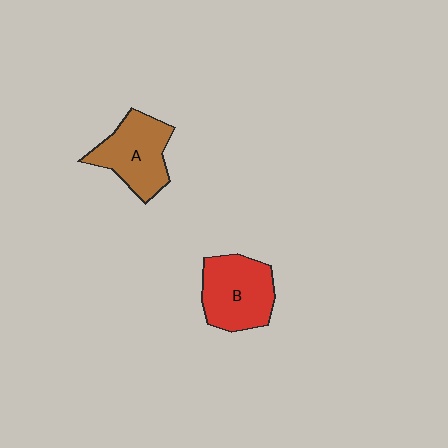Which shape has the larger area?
Shape B (red).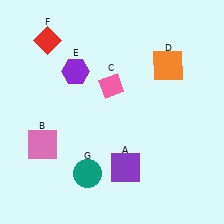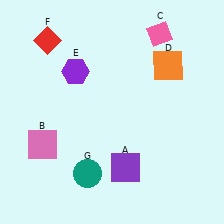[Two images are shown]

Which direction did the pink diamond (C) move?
The pink diamond (C) moved up.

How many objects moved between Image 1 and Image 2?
1 object moved between the two images.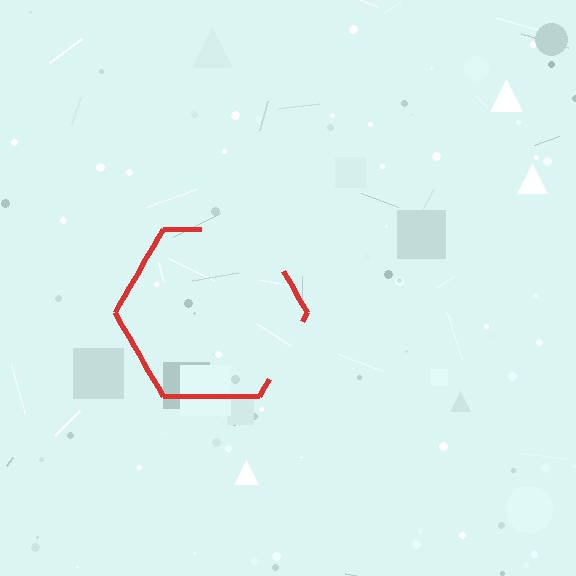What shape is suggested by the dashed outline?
The dashed outline suggests a hexagon.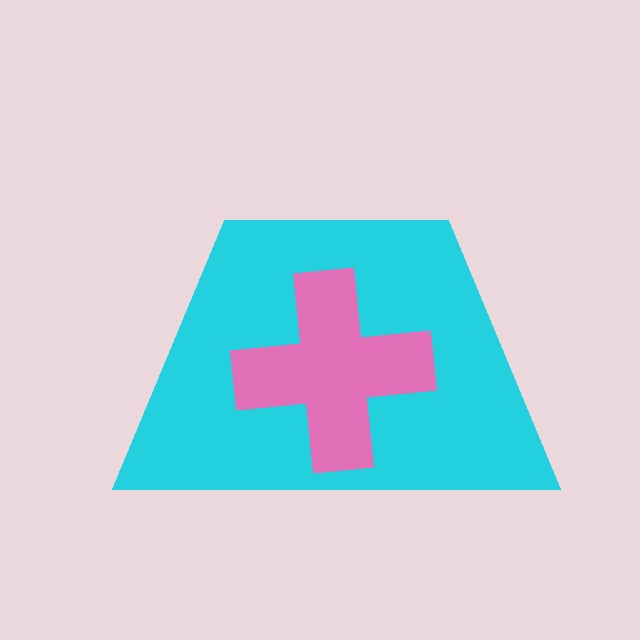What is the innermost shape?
The pink cross.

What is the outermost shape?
The cyan trapezoid.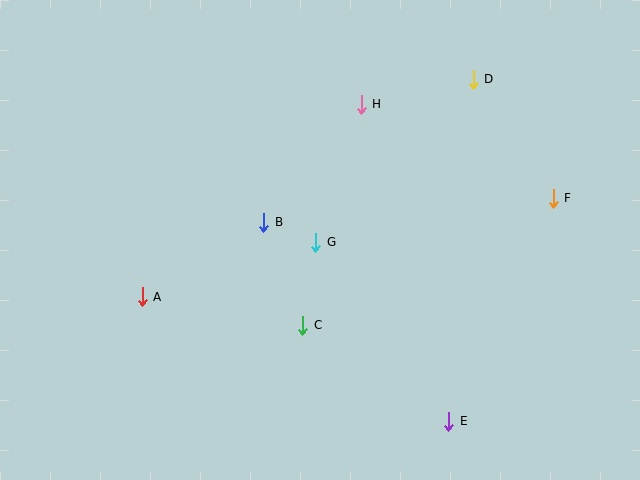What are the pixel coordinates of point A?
Point A is at (142, 297).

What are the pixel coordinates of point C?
Point C is at (303, 325).